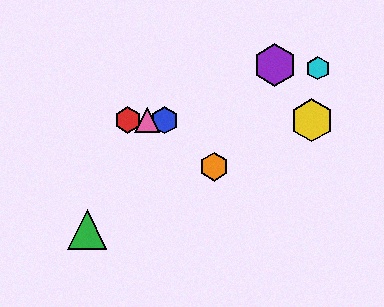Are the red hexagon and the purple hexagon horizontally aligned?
No, the red hexagon is at y≈120 and the purple hexagon is at y≈65.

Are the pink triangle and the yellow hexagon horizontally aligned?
Yes, both are at y≈120.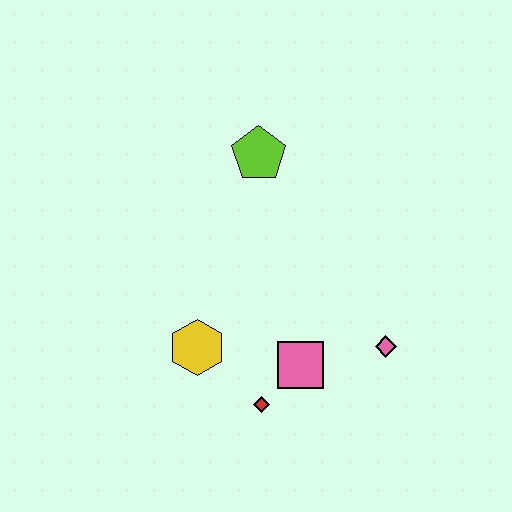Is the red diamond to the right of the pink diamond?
No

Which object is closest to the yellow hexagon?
The red diamond is closest to the yellow hexagon.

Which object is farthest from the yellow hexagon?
The lime pentagon is farthest from the yellow hexagon.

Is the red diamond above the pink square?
No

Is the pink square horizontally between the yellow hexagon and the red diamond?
No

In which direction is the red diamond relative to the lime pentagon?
The red diamond is below the lime pentagon.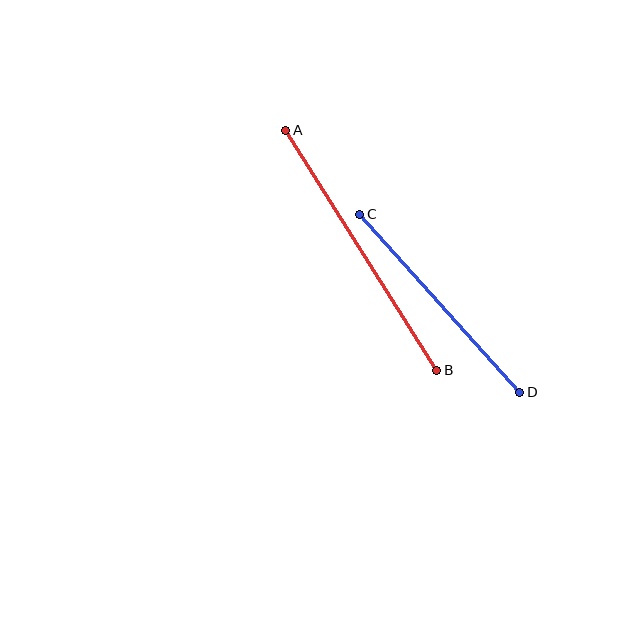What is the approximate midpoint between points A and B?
The midpoint is at approximately (361, 250) pixels.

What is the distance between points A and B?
The distance is approximately 284 pixels.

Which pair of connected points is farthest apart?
Points A and B are farthest apart.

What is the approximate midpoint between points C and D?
The midpoint is at approximately (440, 303) pixels.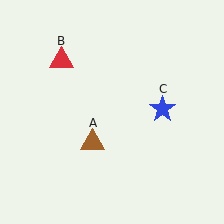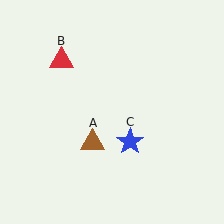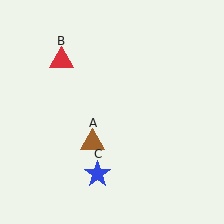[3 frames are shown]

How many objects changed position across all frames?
1 object changed position: blue star (object C).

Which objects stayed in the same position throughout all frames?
Brown triangle (object A) and red triangle (object B) remained stationary.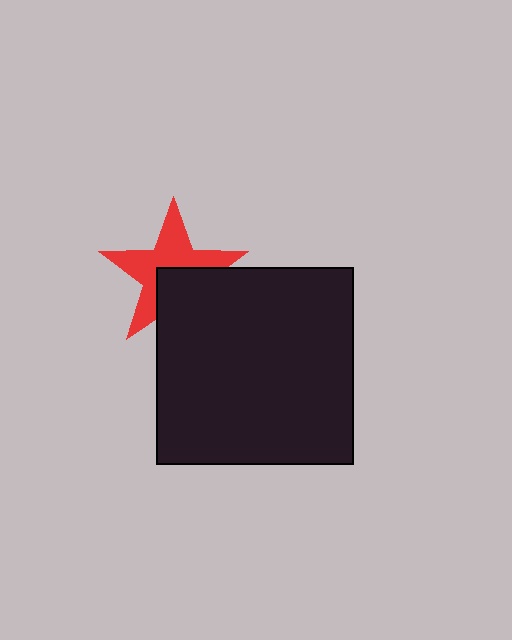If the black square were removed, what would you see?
You would see the complete red star.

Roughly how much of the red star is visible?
About half of it is visible (roughly 61%).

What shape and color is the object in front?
The object in front is a black square.